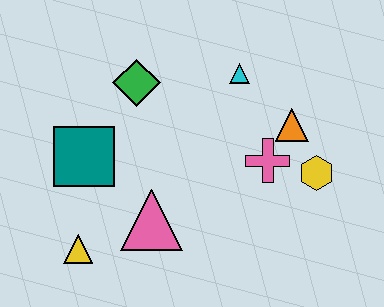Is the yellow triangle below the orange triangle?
Yes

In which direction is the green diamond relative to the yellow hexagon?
The green diamond is to the left of the yellow hexagon.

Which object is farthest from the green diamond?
The yellow hexagon is farthest from the green diamond.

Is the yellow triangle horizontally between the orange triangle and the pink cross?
No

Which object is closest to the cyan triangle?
The orange triangle is closest to the cyan triangle.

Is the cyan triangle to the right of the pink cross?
No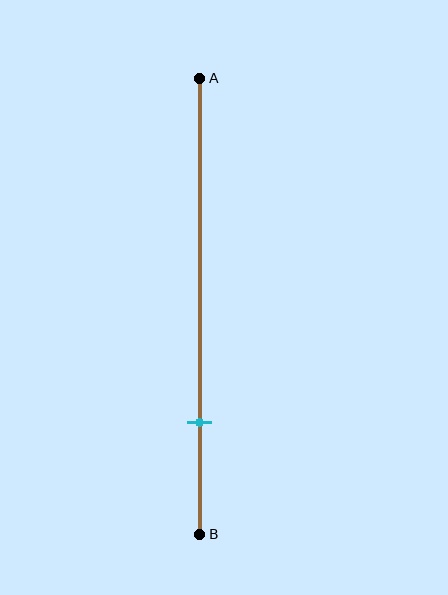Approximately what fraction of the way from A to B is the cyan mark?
The cyan mark is approximately 75% of the way from A to B.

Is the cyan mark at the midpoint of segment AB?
No, the mark is at about 75% from A, not at the 50% midpoint.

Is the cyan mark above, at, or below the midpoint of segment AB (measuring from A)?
The cyan mark is below the midpoint of segment AB.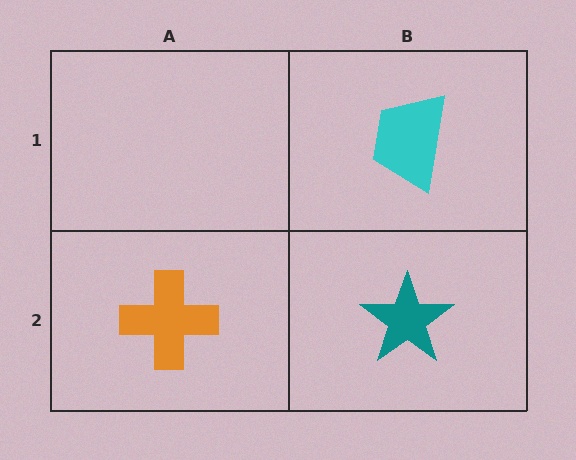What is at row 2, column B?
A teal star.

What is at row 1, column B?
A cyan trapezoid.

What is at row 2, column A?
An orange cross.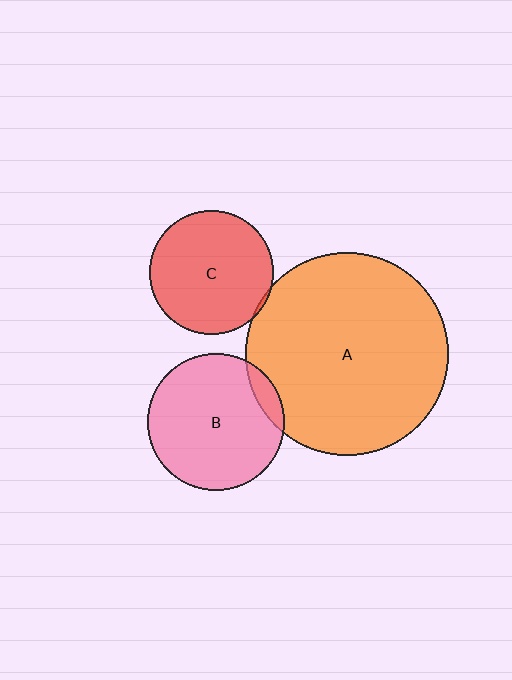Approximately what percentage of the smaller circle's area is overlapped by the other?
Approximately 10%.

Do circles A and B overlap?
Yes.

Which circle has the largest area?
Circle A (orange).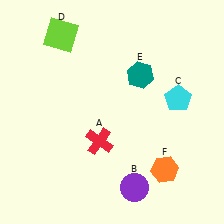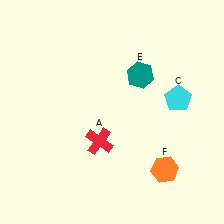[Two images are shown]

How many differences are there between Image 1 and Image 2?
There are 2 differences between the two images.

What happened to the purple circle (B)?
The purple circle (B) was removed in Image 2. It was in the bottom-right area of Image 1.